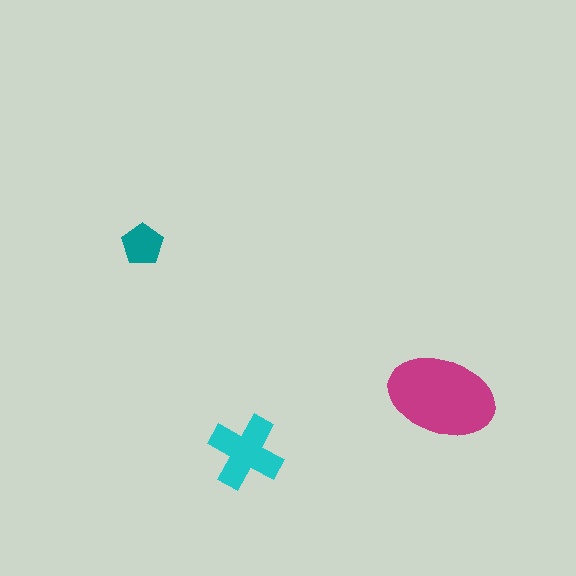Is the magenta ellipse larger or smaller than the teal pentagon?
Larger.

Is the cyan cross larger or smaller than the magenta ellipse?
Smaller.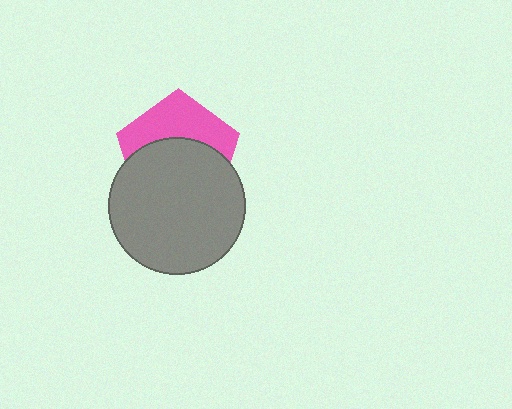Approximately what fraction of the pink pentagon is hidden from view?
Roughly 59% of the pink pentagon is hidden behind the gray circle.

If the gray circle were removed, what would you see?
You would see the complete pink pentagon.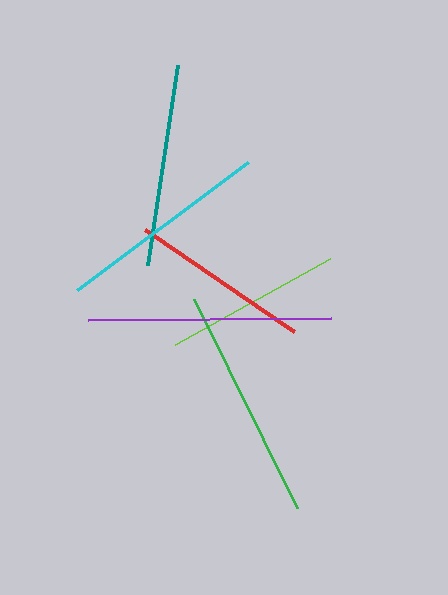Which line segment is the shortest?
The lime line is the shortest at approximately 177 pixels.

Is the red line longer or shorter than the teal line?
The teal line is longer than the red line.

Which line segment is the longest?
The purple line is the longest at approximately 243 pixels.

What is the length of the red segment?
The red segment is approximately 180 pixels long.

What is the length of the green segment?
The green segment is approximately 233 pixels long.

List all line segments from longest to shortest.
From longest to shortest: purple, green, cyan, teal, red, lime.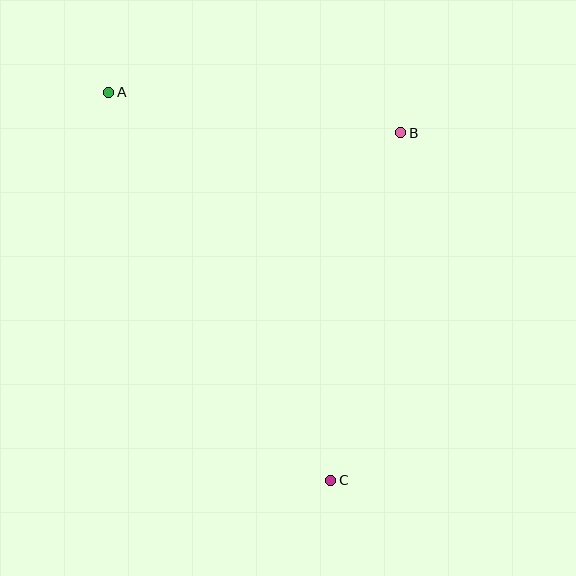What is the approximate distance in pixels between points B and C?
The distance between B and C is approximately 354 pixels.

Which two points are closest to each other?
Points A and B are closest to each other.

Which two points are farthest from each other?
Points A and C are farthest from each other.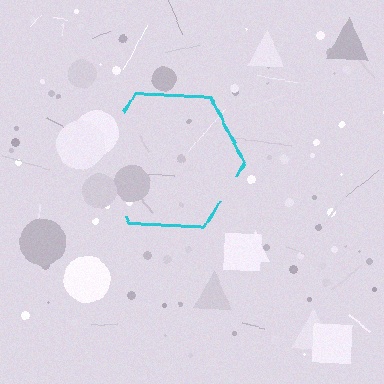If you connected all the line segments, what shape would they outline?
They would outline a hexagon.